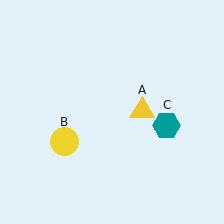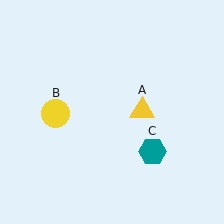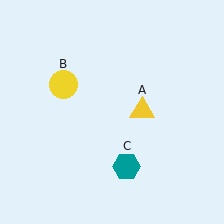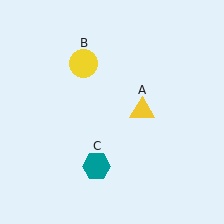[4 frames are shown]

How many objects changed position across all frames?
2 objects changed position: yellow circle (object B), teal hexagon (object C).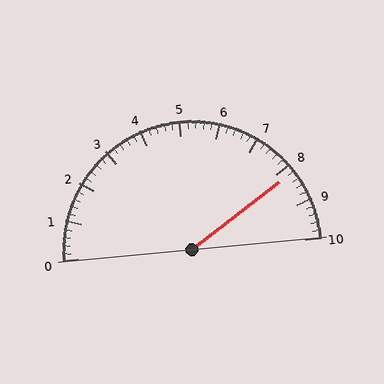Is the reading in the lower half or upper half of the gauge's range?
The reading is in the upper half of the range (0 to 10).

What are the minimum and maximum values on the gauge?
The gauge ranges from 0 to 10.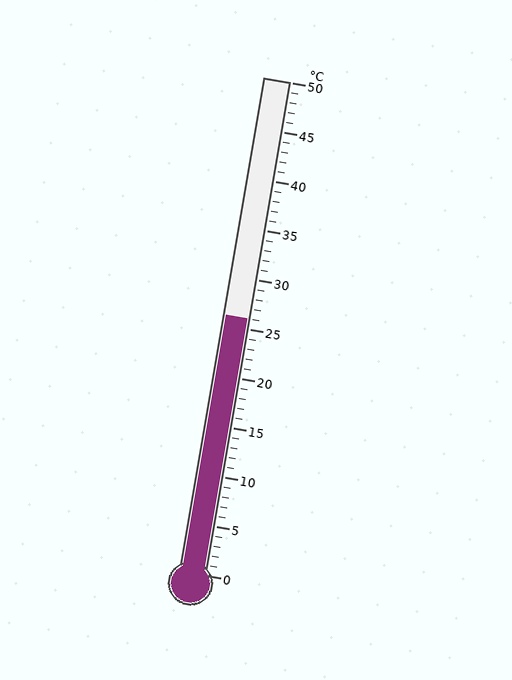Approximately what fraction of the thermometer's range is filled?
The thermometer is filled to approximately 50% of its range.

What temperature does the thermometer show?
The thermometer shows approximately 26°C.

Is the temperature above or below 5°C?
The temperature is above 5°C.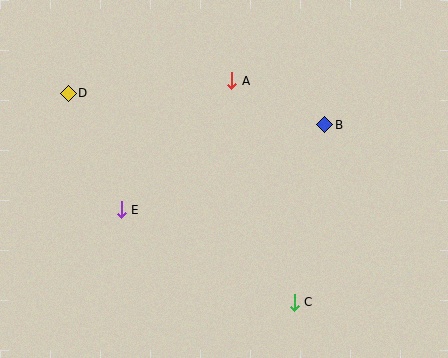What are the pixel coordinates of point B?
Point B is at (325, 125).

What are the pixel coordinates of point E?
Point E is at (121, 210).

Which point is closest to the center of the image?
Point A at (232, 81) is closest to the center.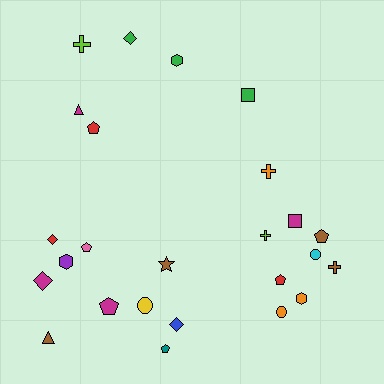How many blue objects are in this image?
There is 1 blue object.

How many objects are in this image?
There are 25 objects.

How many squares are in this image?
There are 2 squares.